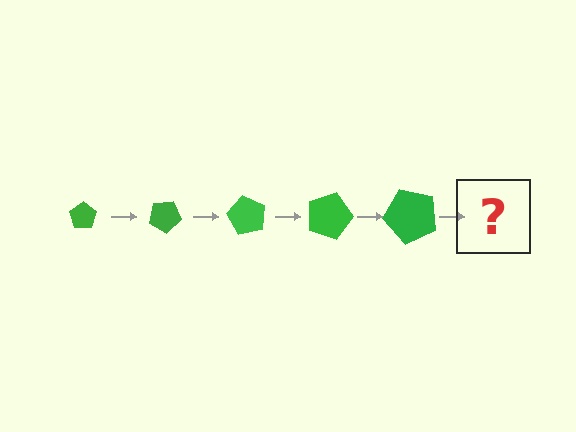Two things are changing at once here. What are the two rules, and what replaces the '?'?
The two rules are that the pentagon grows larger each step and it rotates 30 degrees each step. The '?' should be a pentagon, larger than the previous one and rotated 150 degrees from the start.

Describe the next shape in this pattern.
It should be a pentagon, larger than the previous one and rotated 150 degrees from the start.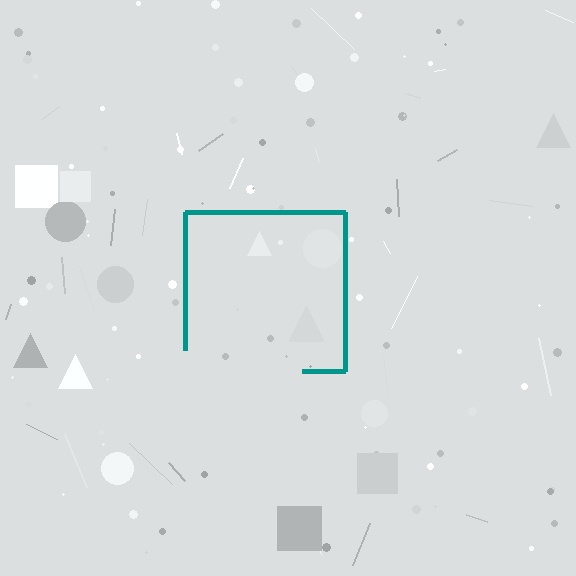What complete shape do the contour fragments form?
The contour fragments form a square.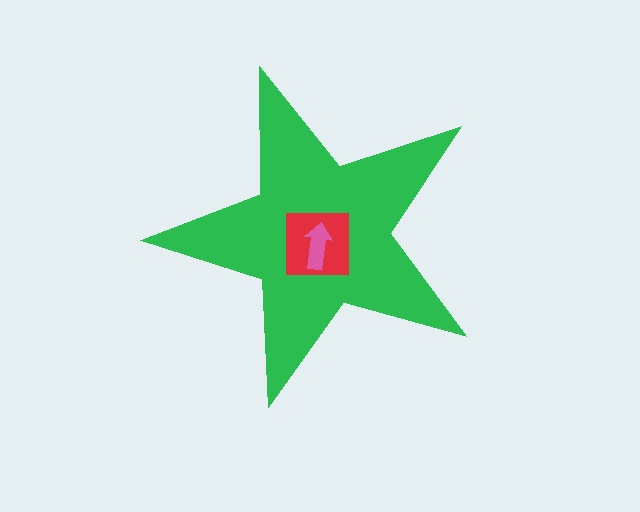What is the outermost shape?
The green star.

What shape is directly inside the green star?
The red square.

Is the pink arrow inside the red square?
Yes.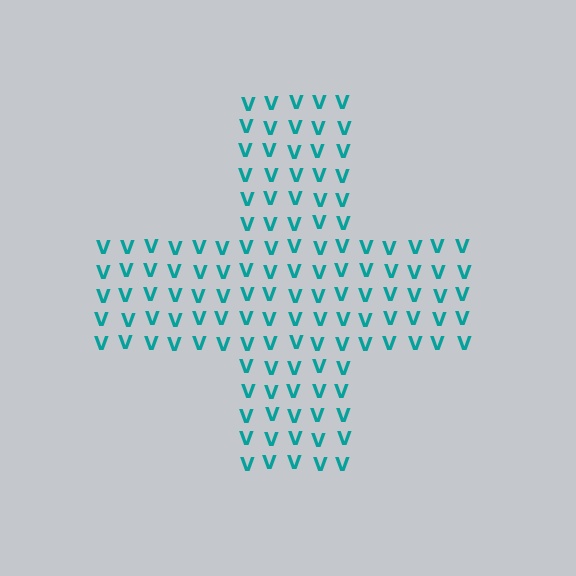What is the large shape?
The large shape is a cross.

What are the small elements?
The small elements are letter V's.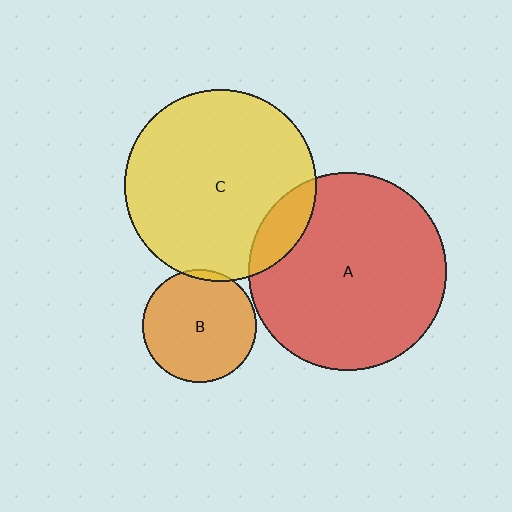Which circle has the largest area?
Circle A (red).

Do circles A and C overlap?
Yes.